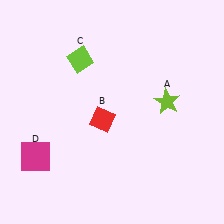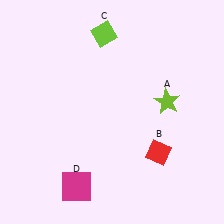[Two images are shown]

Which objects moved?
The objects that moved are: the red diamond (B), the lime diamond (C), the magenta square (D).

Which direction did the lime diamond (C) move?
The lime diamond (C) moved up.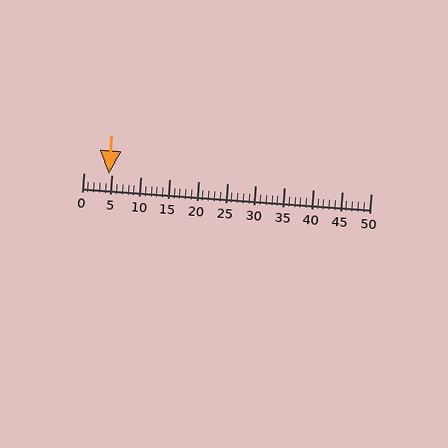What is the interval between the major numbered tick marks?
The major tick marks are spaced 5 units apart.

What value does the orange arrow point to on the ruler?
The orange arrow points to approximately 4.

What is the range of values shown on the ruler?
The ruler shows values from 0 to 50.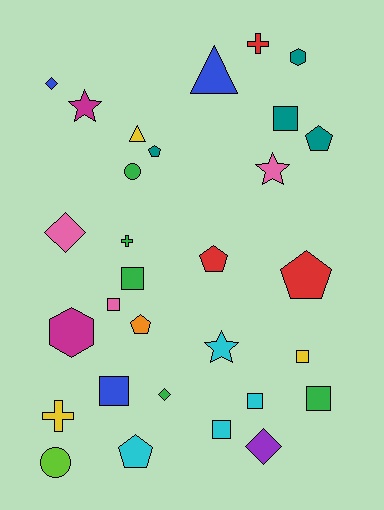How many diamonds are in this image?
There are 4 diamonds.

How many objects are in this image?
There are 30 objects.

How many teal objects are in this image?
There are 4 teal objects.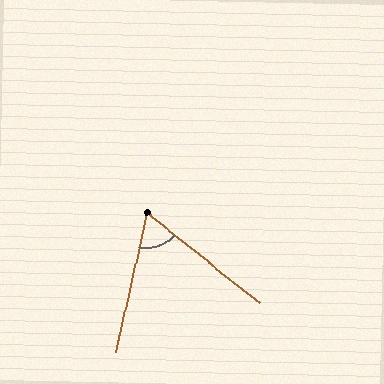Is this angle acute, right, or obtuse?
It is acute.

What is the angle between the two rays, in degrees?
Approximately 64 degrees.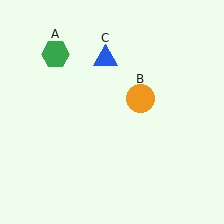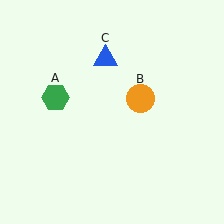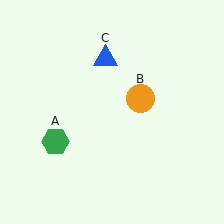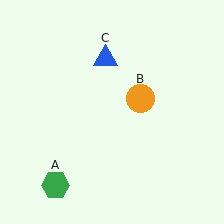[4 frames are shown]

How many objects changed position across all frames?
1 object changed position: green hexagon (object A).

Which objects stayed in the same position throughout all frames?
Orange circle (object B) and blue triangle (object C) remained stationary.